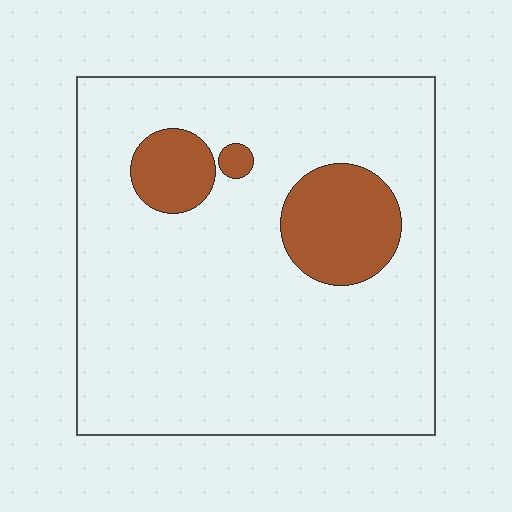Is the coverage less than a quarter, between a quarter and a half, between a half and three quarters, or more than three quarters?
Less than a quarter.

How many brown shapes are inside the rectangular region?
3.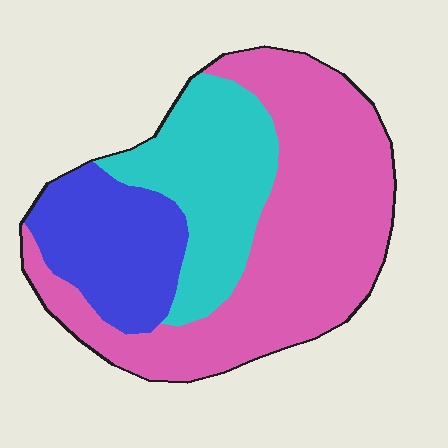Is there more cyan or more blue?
Cyan.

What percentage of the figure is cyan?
Cyan covers 26% of the figure.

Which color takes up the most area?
Pink, at roughly 55%.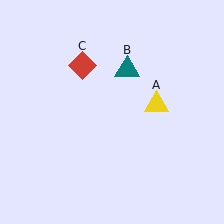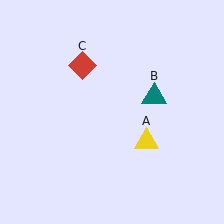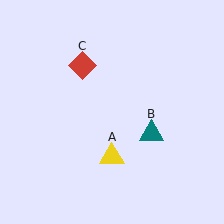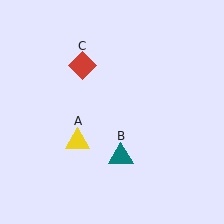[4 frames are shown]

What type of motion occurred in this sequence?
The yellow triangle (object A), teal triangle (object B) rotated clockwise around the center of the scene.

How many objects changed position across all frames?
2 objects changed position: yellow triangle (object A), teal triangle (object B).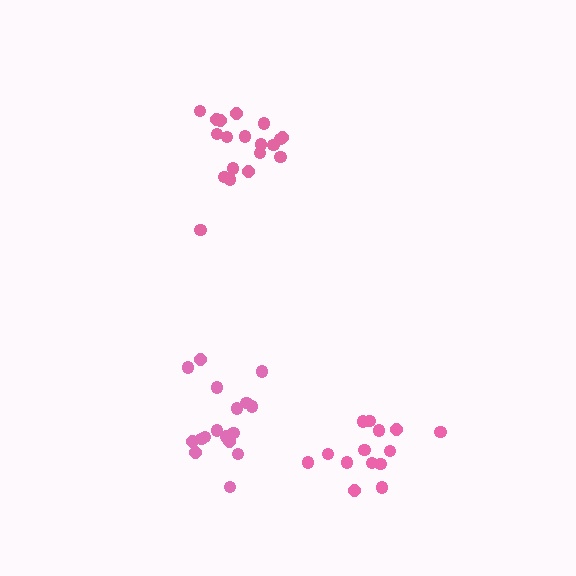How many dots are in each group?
Group 1: 19 dots, Group 2: 14 dots, Group 3: 17 dots (50 total).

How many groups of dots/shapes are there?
There are 3 groups.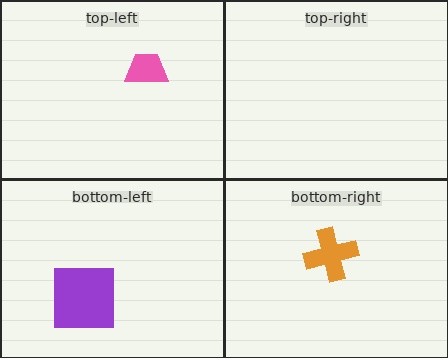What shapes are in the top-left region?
The pink trapezoid.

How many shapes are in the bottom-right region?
1.